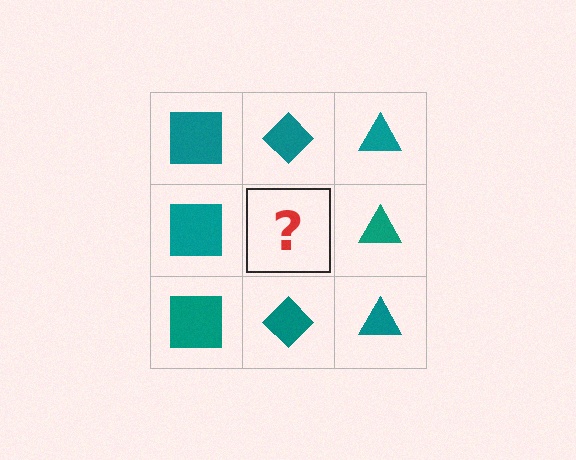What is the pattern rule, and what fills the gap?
The rule is that each column has a consistent shape. The gap should be filled with a teal diamond.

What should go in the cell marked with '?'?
The missing cell should contain a teal diamond.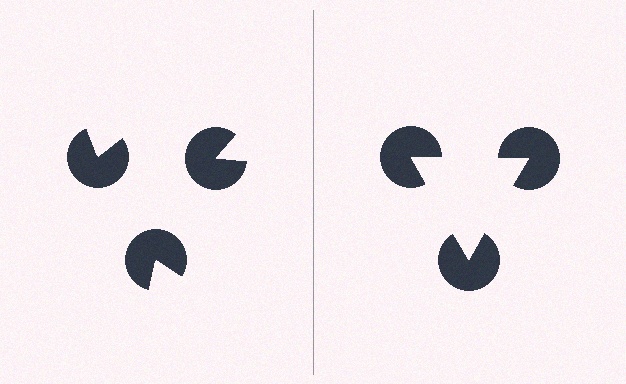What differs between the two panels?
The pac-man discs are positioned identically on both sides; only the wedge orientations differ. On the right they align to a triangle; on the left they are misaligned.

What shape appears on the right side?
An illusory triangle.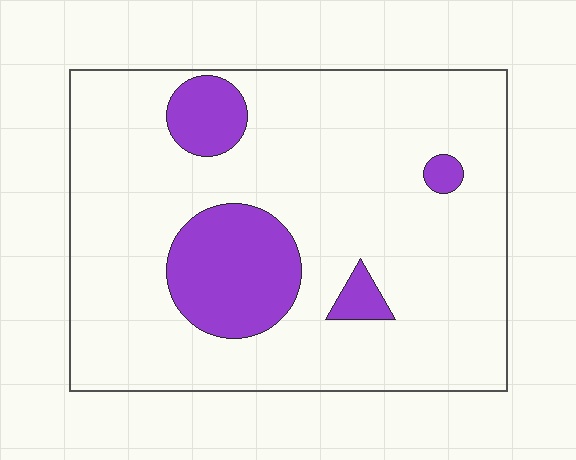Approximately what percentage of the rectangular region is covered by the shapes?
Approximately 15%.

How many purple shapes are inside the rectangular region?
4.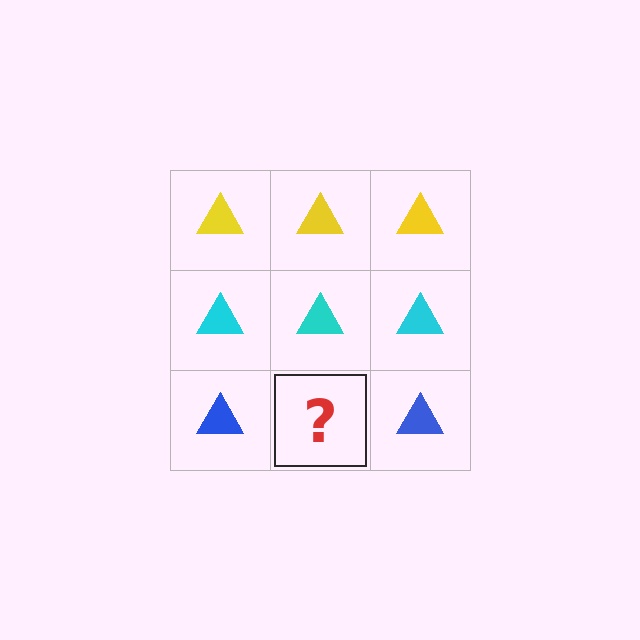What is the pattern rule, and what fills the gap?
The rule is that each row has a consistent color. The gap should be filled with a blue triangle.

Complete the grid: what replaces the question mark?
The question mark should be replaced with a blue triangle.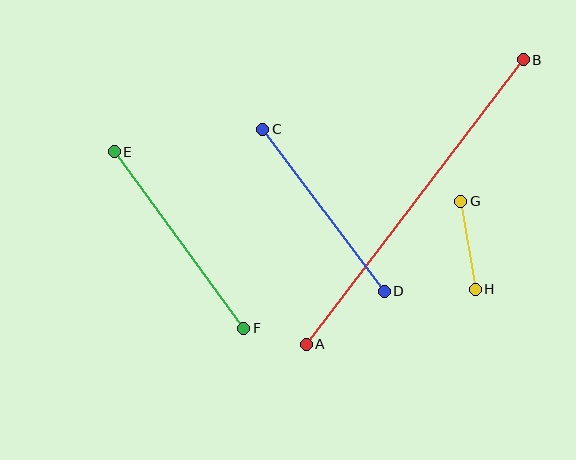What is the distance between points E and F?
The distance is approximately 219 pixels.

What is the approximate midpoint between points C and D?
The midpoint is at approximately (324, 210) pixels.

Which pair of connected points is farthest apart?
Points A and B are farthest apart.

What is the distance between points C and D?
The distance is approximately 203 pixels.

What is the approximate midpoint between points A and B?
The midpoint is at approximately (415, 202) pixels.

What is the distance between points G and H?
The distance is approximately 89 pixels.